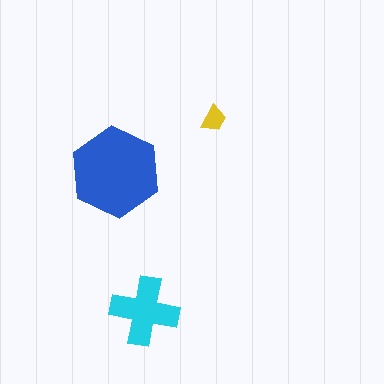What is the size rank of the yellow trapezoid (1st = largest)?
3rd.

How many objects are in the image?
There are 3 objects in the image.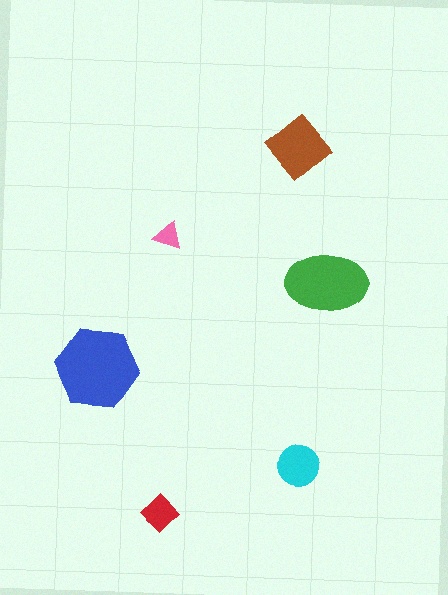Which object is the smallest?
The pink triangle.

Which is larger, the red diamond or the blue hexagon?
The blue hexagon.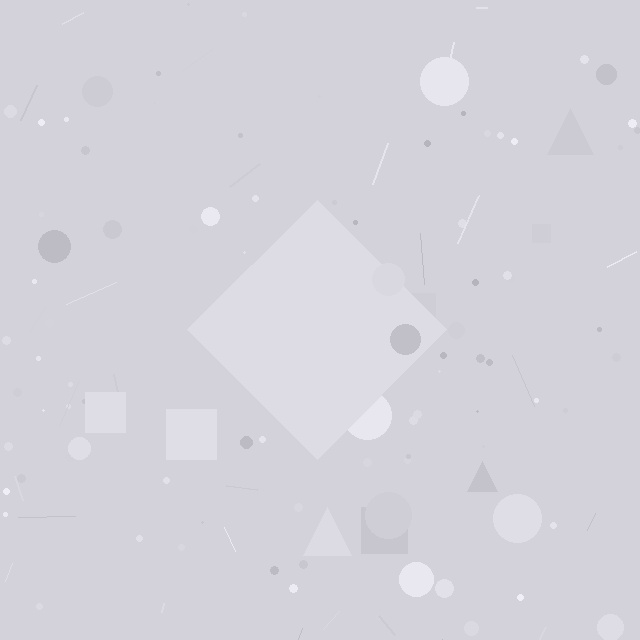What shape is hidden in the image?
A diamond is hidden in the image.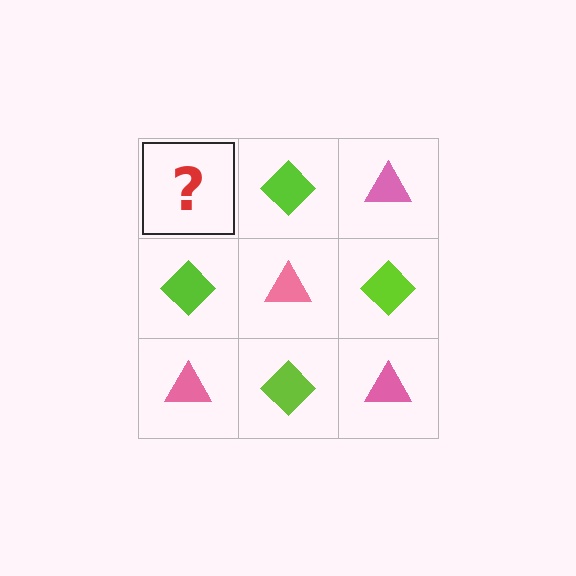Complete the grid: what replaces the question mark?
The question mark should be replaced with a pink triangle.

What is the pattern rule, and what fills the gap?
The rule is that it alternates pink triangle and lime diamond in a checkerboard pattern. The gap should be filled with a pink triangle.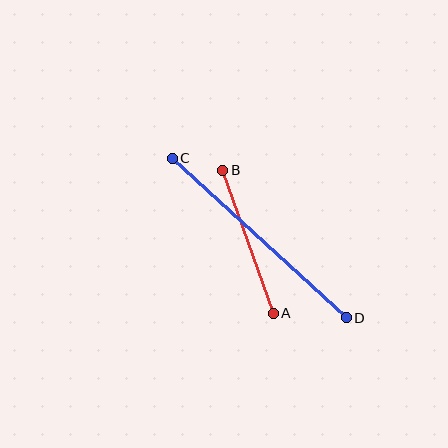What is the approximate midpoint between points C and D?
The midpoint is at approximately (259, 238) pixels.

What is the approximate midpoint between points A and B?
The midpoint is at approximately (248, 242) pixels.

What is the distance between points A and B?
The distance is approximately 151 pixels.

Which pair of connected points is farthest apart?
Points C and D are farthest apart.